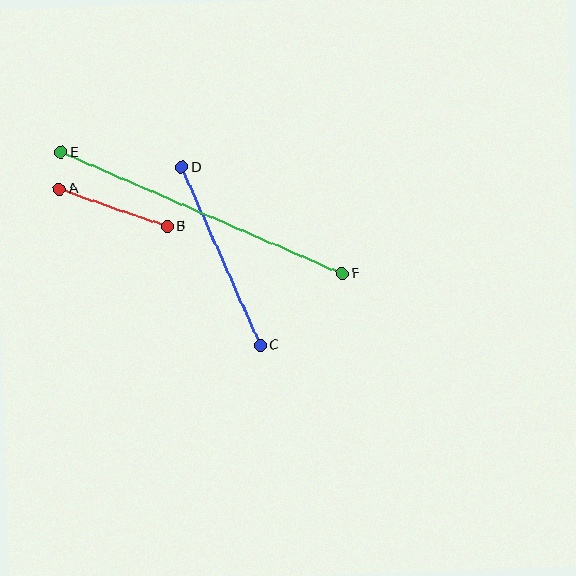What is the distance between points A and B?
The distance is approximately 114 pixels.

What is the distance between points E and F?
The distance is approximately 306 pixels.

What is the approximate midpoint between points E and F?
The midpoint is at approximately (202, 213) pixels.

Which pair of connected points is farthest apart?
Points E and F are farthest apart.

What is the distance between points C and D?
The distance is approximately 195 pixels.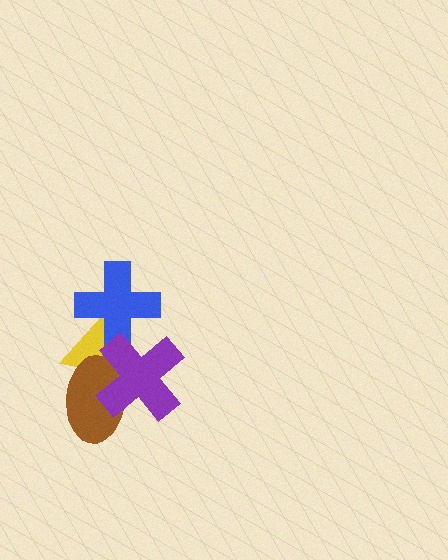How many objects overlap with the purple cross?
3 objects overlap with the purple cross.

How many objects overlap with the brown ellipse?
2 objects overlap with the brown ellipse.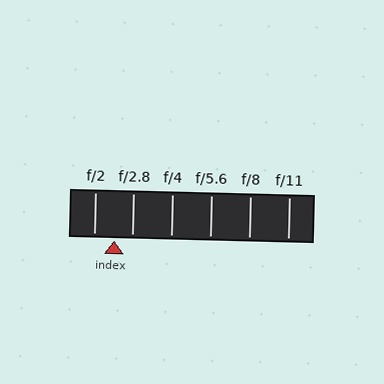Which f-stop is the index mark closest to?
The index mark is closest to f/2.8.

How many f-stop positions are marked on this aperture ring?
There are 6 f-stop positions marked.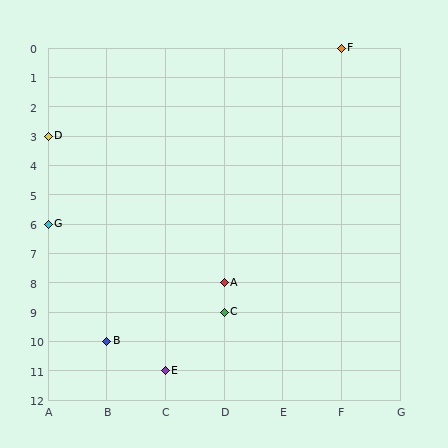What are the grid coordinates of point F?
Point F is at grid coordinates (F, 0).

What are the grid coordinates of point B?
Point B is at grid coordinates (B, 10).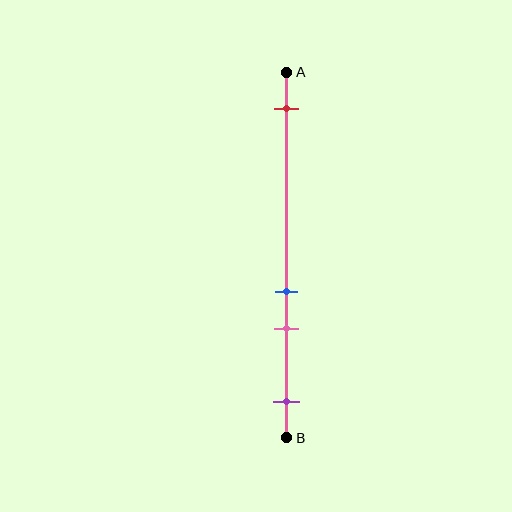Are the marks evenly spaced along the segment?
No, the marks are not evenly spaced.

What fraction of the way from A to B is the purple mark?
The purple mark is approximately 90% (0.9) of the way from A to B.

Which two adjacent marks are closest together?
The blue and pink marks are the closest adjacent pair.